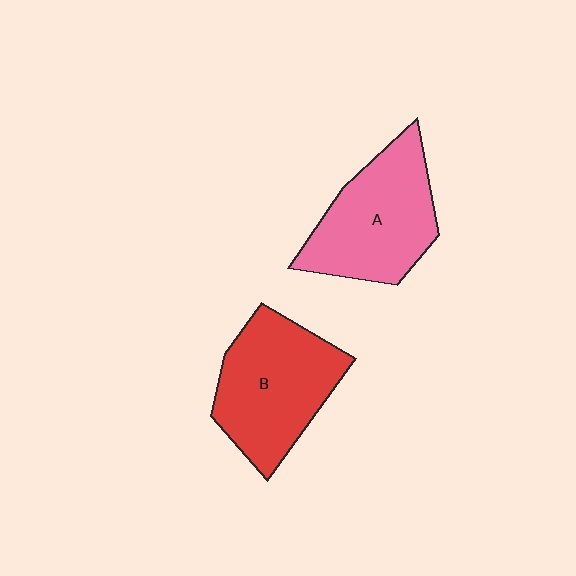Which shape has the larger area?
Shape B (red).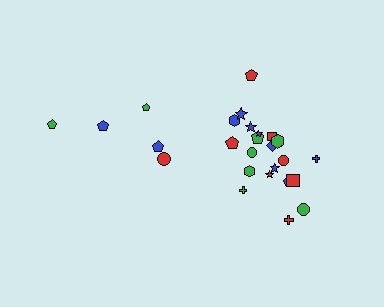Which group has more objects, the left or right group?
The right group.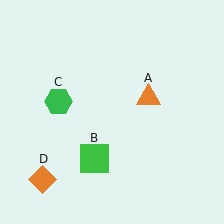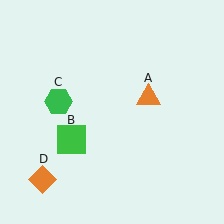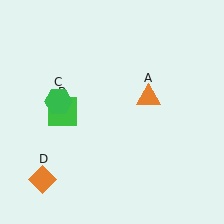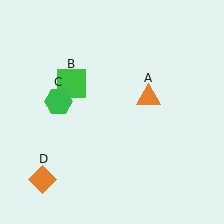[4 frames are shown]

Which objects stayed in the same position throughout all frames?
Orange triangle (object A) and green hexagon (object C) and orange diamond (object D) remained stationary.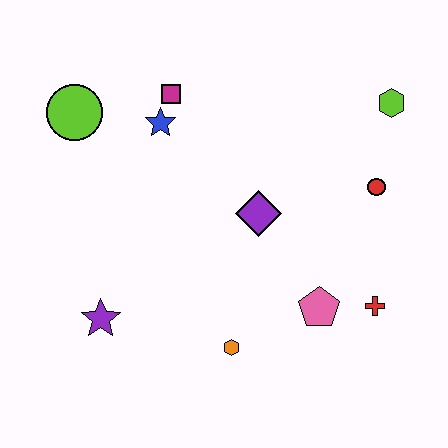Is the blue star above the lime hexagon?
No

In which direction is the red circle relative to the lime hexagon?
The red circle is below the lime hexagon.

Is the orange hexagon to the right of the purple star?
Yes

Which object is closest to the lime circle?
The blue star is closest to the lime circle.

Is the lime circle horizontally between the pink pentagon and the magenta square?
No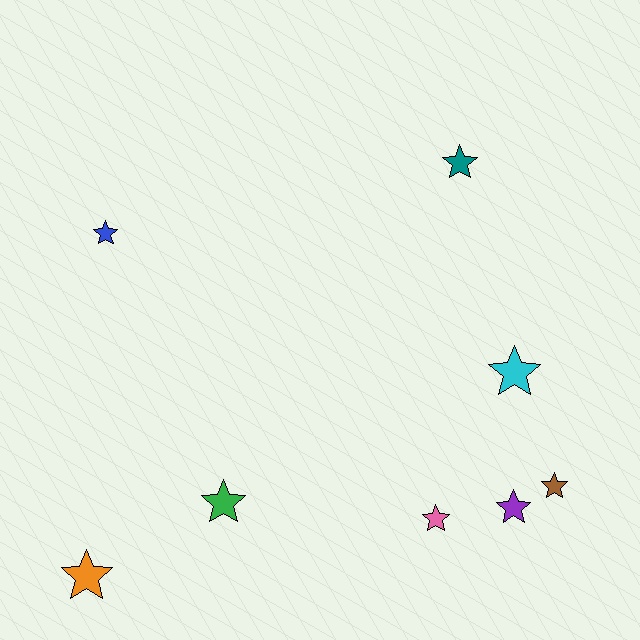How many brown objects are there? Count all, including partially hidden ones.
There is 1 brown object.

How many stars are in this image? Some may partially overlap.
There are 8 stars.